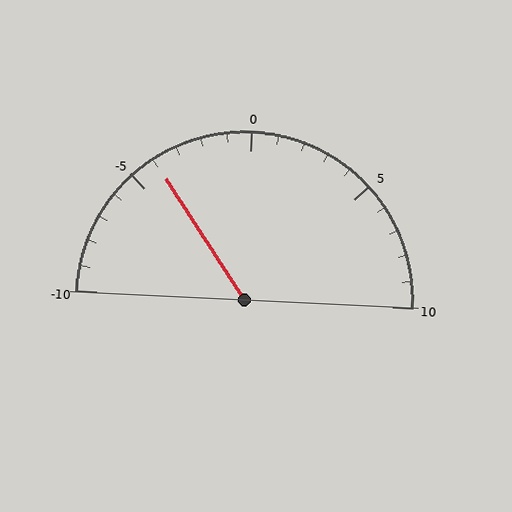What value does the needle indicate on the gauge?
The needle indicates approximately -4.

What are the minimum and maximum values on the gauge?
The gauge ranges from -10 to 10.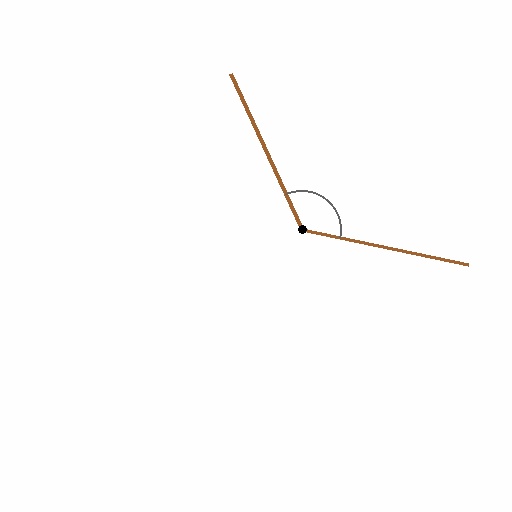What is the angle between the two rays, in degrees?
Approximately 126 degrees.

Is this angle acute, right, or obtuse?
It is obtuse.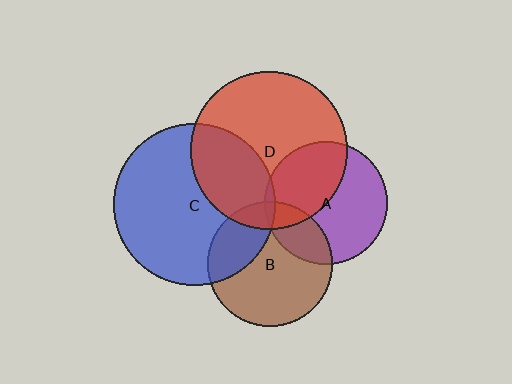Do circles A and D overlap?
Yes.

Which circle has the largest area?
Circle C (blue).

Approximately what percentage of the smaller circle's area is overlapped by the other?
Approximately 40%.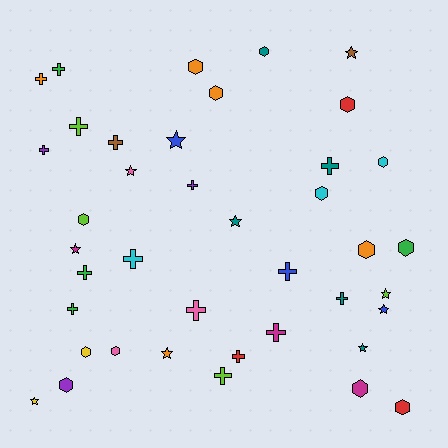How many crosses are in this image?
There are 16 crosses.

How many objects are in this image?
There are 40 objects.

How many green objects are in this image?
There are 4 green objects.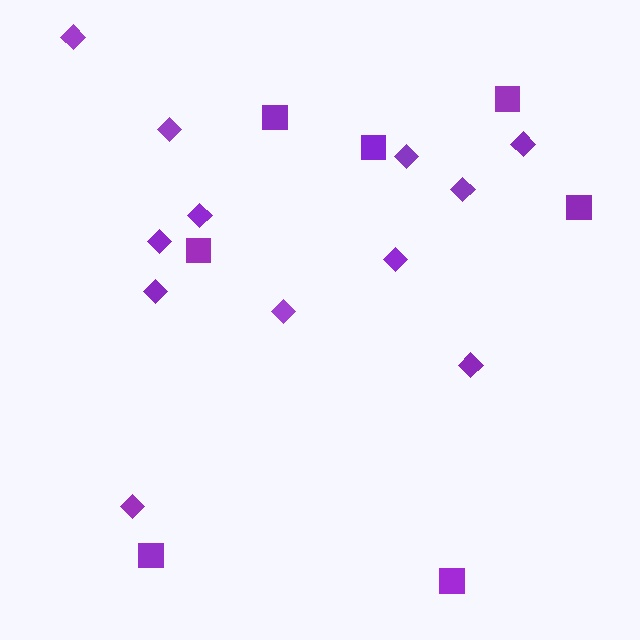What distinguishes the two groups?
There are 2 groups: one group of squares (7) and one group of diamonds (12).